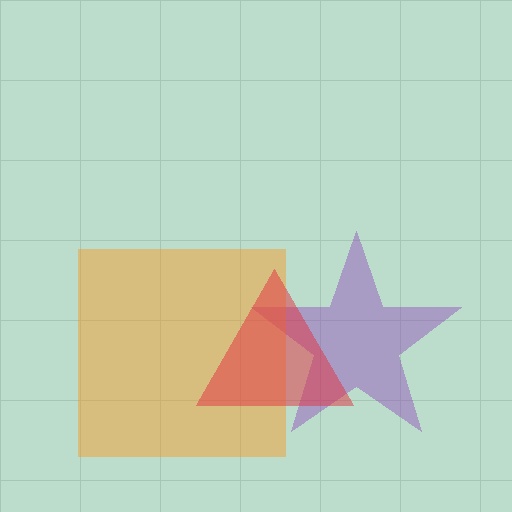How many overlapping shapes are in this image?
There are 3 overlapping shapes in the image.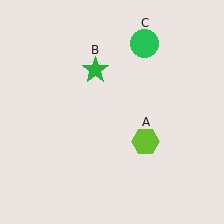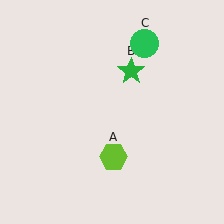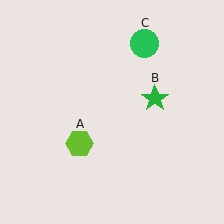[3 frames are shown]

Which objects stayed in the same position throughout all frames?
Green circle (object C) remained stationary.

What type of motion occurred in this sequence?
The lime hexagon (object A), green star (object B) rotated clockwise around the center of the scene.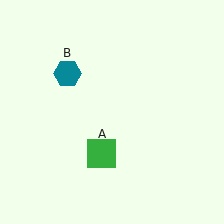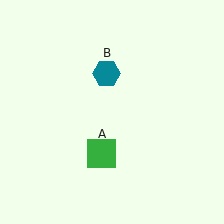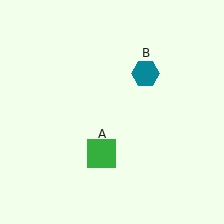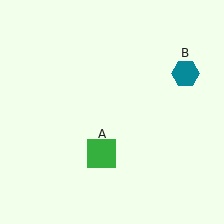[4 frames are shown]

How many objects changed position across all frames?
1 object changed position: teal hexagon (object B).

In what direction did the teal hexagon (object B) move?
The teal hexagon (object B) moved right.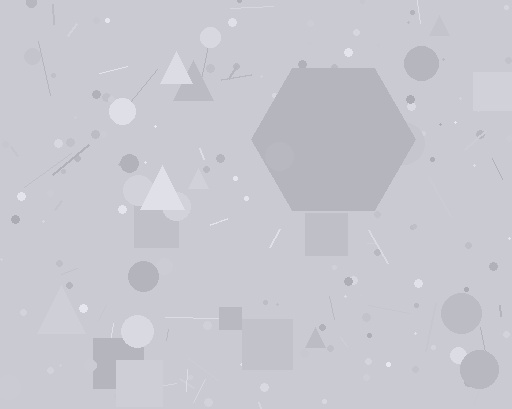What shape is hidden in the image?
A hexagon is hidden in the image.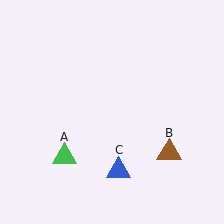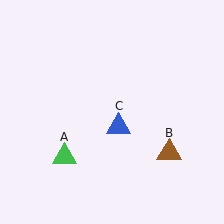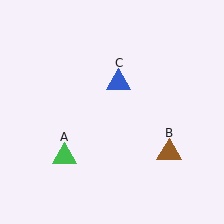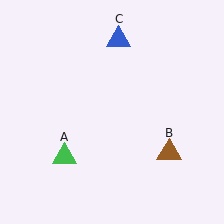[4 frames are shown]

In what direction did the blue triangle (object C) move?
The blue triangle (object C) moved up.